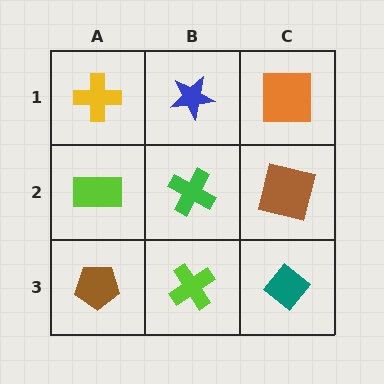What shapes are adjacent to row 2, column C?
An orange square (row 1, column C), a teal diamond (row 3, column C), a green cross (row 2, column B).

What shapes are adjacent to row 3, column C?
A brown square (row 2, column C), a lime cross (row 3, column B).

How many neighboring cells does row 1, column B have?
3.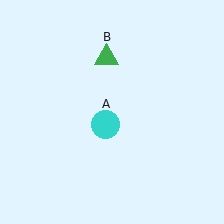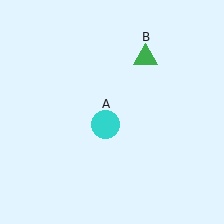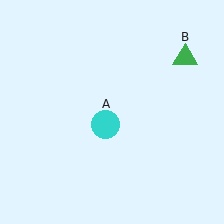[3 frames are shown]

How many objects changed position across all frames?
1 object changed position: green triangle (object B).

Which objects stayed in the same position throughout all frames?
Cyan circle (object A) remained stationary.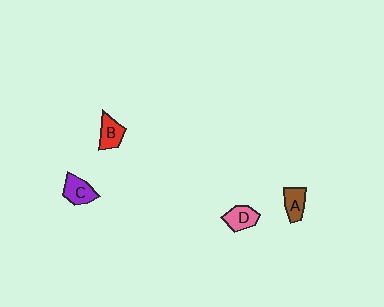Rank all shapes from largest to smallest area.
From largest to smallest: C (purple), D (pink), B (red), A (brown).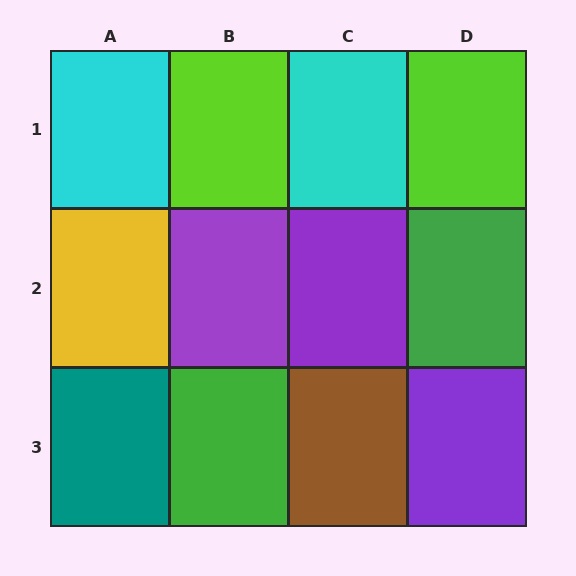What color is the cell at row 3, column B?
Green.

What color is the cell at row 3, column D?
Purple.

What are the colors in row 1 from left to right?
Cyan, lime, cyan, lime.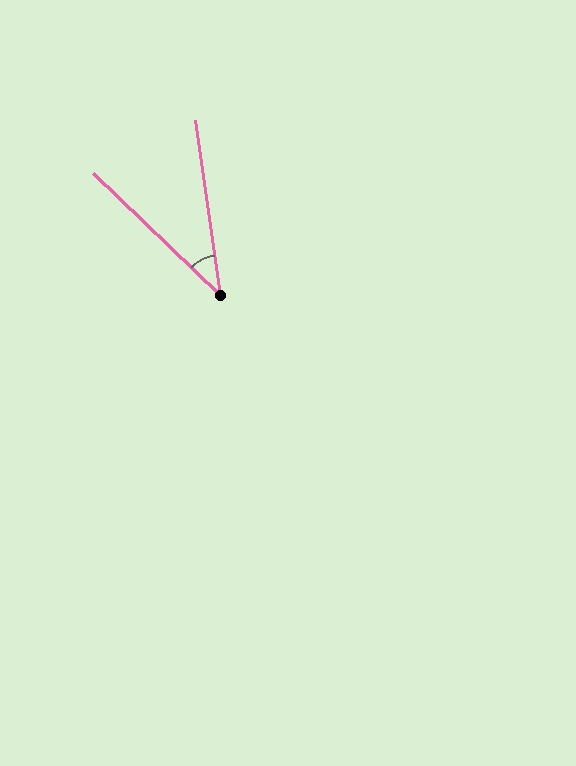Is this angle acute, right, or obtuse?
It is acute.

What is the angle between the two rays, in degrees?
Approximately 38 degrees.